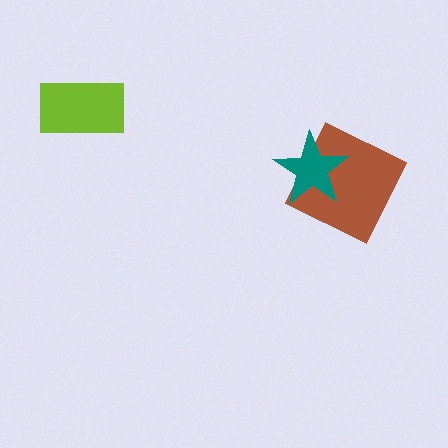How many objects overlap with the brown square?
1 object overlaps with the brown square.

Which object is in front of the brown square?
The teal star is in front of the brown square.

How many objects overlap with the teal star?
1 object overlaps with the teal star.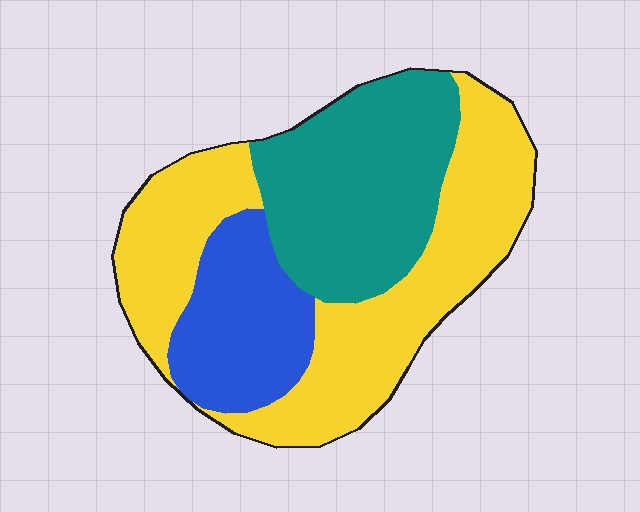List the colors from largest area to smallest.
From largest to smallest: yellow, teal, blue.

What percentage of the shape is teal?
Teal covers 32% of the shape.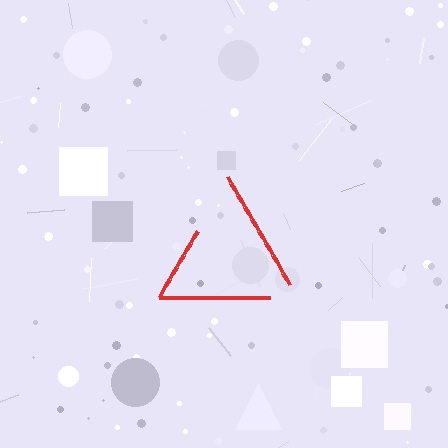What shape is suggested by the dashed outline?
The dashed outline suggests a triangle.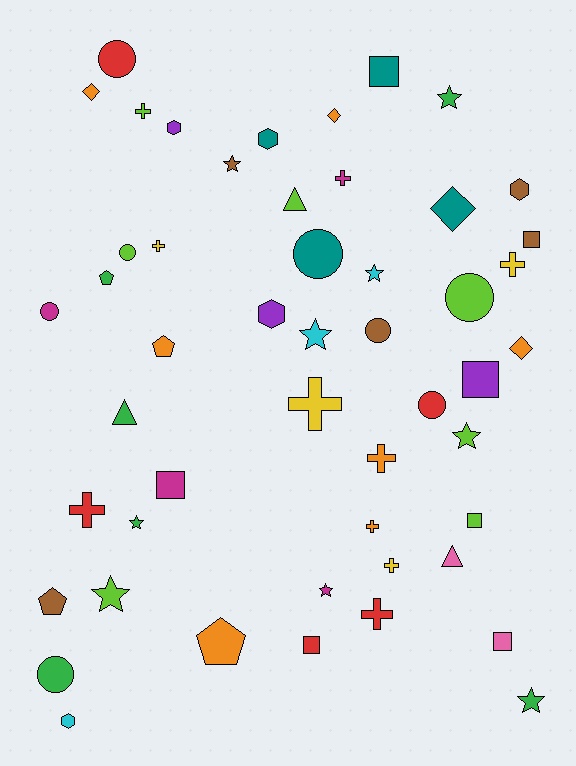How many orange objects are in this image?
There are 7 orange objects.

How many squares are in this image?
There are 7 squares.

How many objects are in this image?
There are 50 objects.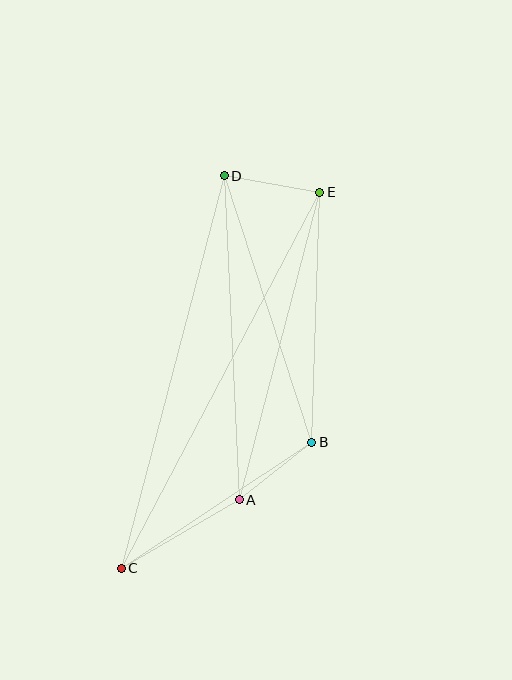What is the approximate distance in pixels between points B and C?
The distance between B and C is approximately 228 pixels.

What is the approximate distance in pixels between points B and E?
The distance between B and E is approximately 250 pixels.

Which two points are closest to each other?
Points A and B are closest to each other.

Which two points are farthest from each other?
Points C and E are farthest from each other.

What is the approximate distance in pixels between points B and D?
The distance between B and D is approximately 281 pixels.